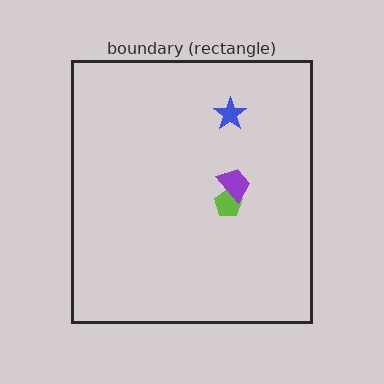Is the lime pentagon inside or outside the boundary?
Inside.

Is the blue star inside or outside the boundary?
Inside.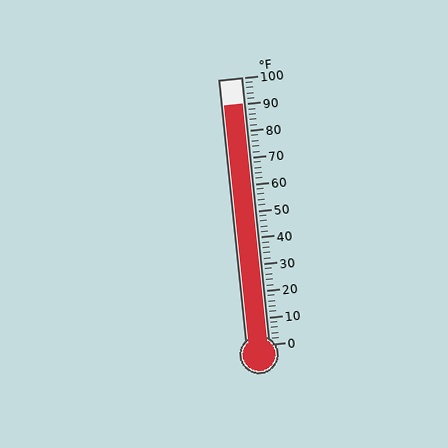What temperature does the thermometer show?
The thermometer shows approximately 90°F.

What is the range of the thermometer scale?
The thermometer scale ranges from 0°F to 100°F.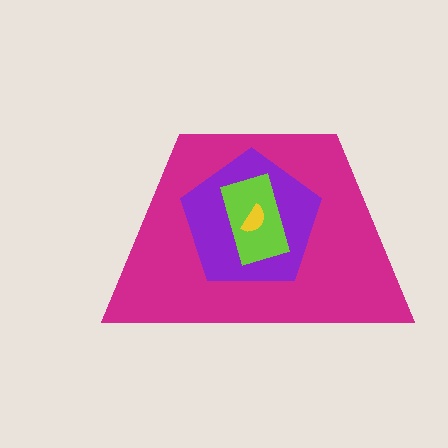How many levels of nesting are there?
4.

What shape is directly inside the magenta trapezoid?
The purple pentagon.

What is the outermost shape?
The magenta trapezoid.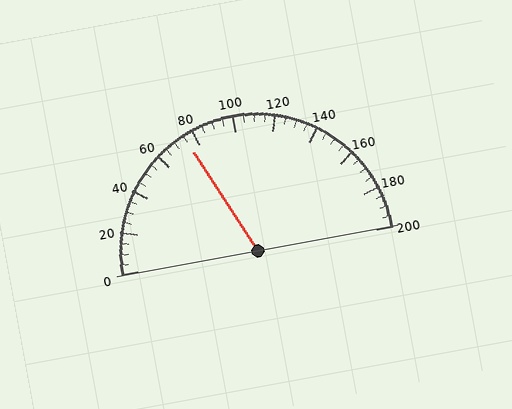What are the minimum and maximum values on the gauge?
The gauge ranges from 0 to 200.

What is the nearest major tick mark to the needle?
The nearest major tick mark is 80.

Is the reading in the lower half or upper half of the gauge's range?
The reading is in the lower half of the range (0 to 200).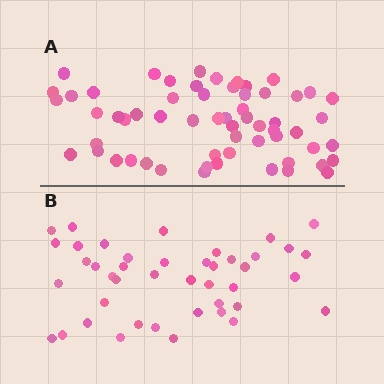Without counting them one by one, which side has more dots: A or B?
Region A (the top region) has more dots.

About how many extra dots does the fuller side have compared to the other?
Region A has approximately 15 more dots than region B.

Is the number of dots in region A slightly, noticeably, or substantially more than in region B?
Region A has noticeably more, but not dramatically so. The ratio is roughly 1.4 to 1.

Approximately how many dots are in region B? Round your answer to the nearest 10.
About 40 dots. (The exact count is 43, which rounds to 40.)